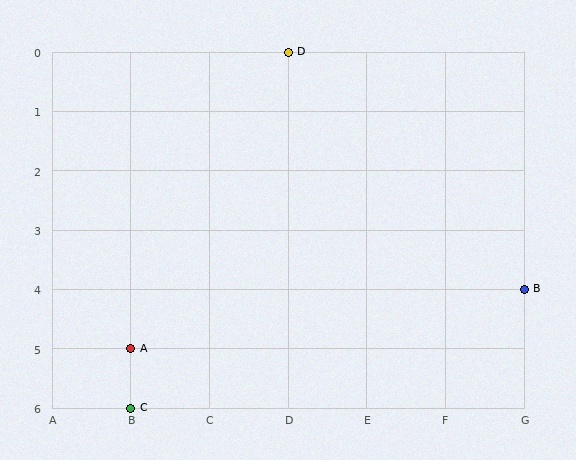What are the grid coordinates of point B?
Point B is at grid coordinates (G, 4).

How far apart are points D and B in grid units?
Points D and B are 3 columns and 4 rows apart (about 5.0 grid units diagonally).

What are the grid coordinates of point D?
Point D is at grid coordinates (D, 0).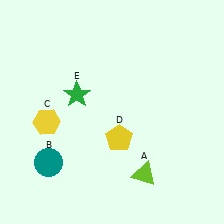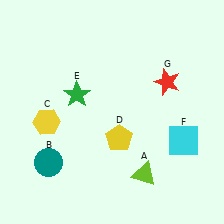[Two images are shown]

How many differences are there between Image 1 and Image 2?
There are 2 differences between the two images.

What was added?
A cyan square (F), a red star (G) were added in Image 2.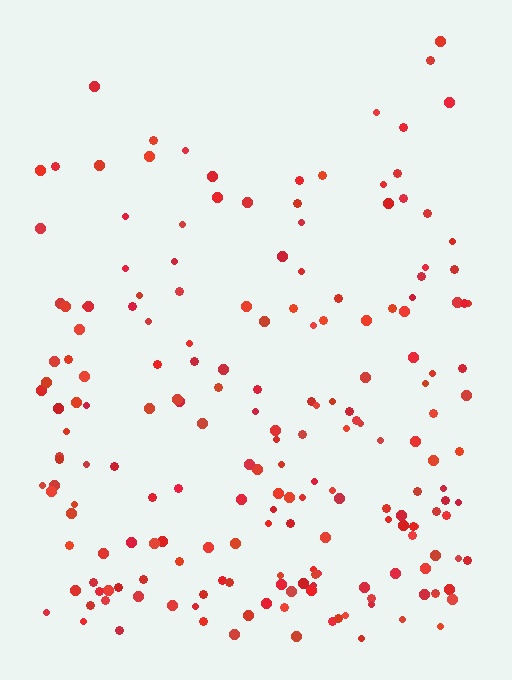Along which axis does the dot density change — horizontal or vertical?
Vertical.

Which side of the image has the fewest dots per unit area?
The top.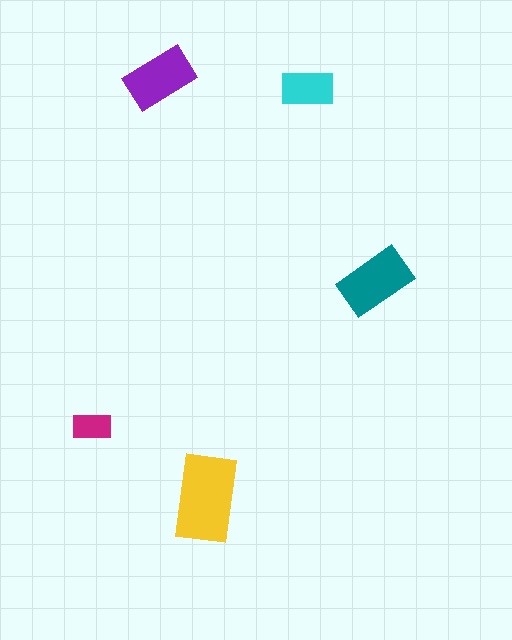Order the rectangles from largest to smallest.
the yellow one, the teal one, the purple one, the cyan one, the magenta one.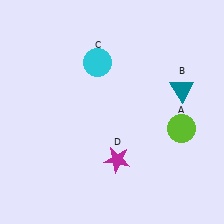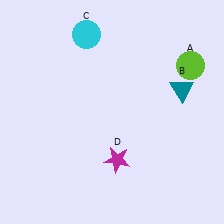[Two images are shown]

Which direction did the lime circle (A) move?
The lime circle (A) moved up.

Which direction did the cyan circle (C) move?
The cyan circle (C) moved up.